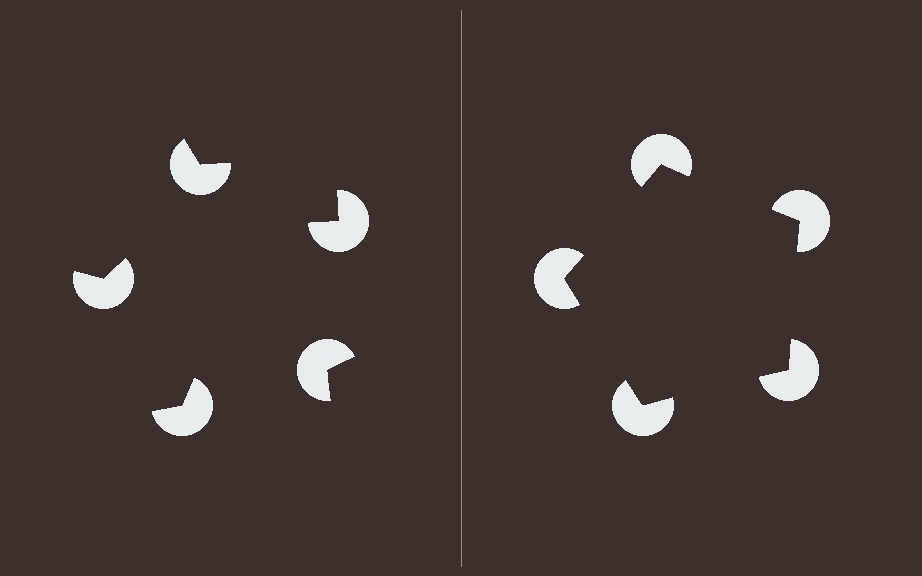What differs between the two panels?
The pac-man discs are positioned identically on both sides; only the wedge orientations differ. On the right they align to a pentagon; on the left they are misaligned.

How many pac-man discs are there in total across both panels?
10 — 5 on each side.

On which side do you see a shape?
An illusory pentagon appears on the right side. On the left side the wedge cuts are rotated, so no coherent shape forms.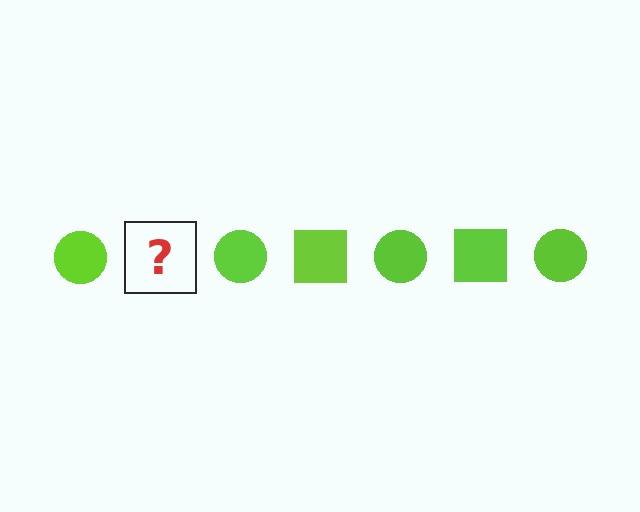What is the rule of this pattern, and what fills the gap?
The rule is that the pattern cycles through circle, square shapes in lime. The gap should be filled with a lime square.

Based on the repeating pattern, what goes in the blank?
The blank should be a lime square.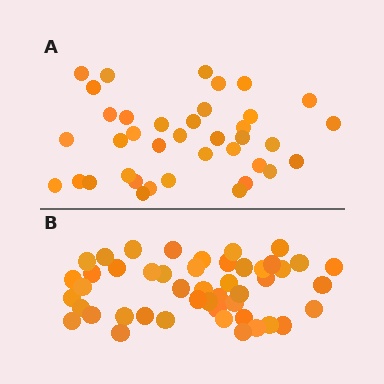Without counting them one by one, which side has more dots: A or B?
Region B (the bottom region) has more dots.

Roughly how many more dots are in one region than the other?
Region B has roughly 8 or so more dots than region A.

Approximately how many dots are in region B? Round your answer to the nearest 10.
About 50 dots. (The exact count is 47, which rounds to 50.)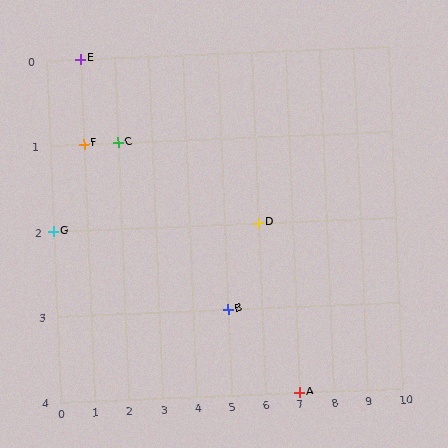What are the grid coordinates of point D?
Point D is at grid coordinates (6, 2).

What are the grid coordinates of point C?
Point C is at grid coordinates (2, 1).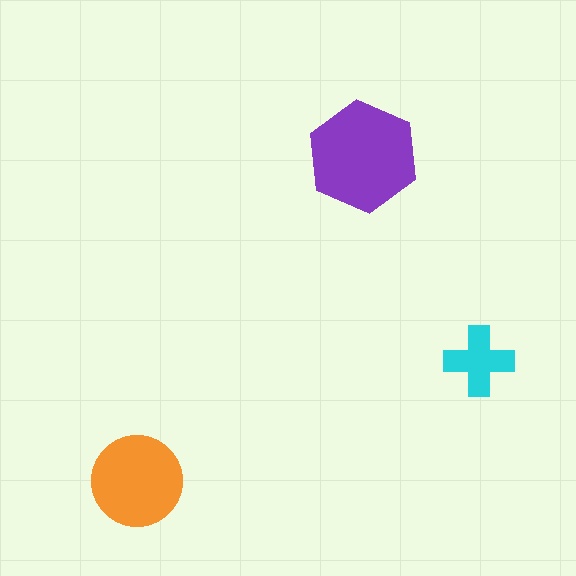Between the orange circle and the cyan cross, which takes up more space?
The orange circle.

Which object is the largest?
The purple hexagon.